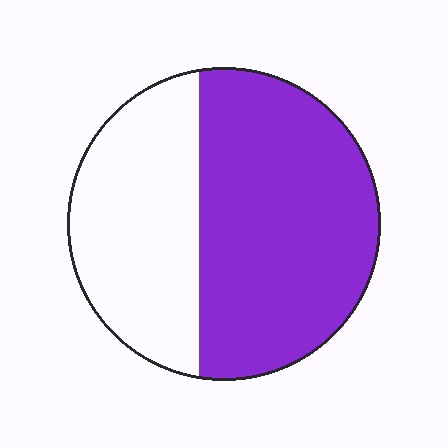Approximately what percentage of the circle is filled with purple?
Approximately 60%.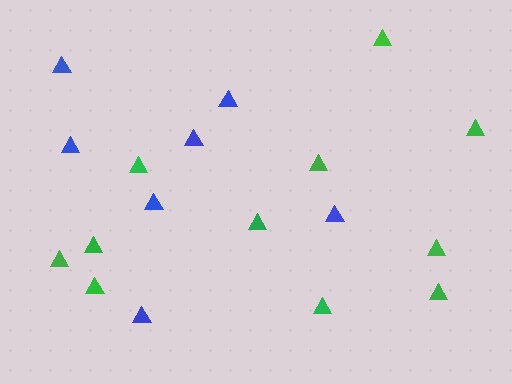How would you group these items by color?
There are 2 groups: one group of blue triangles (7) and one group of green triangles (11).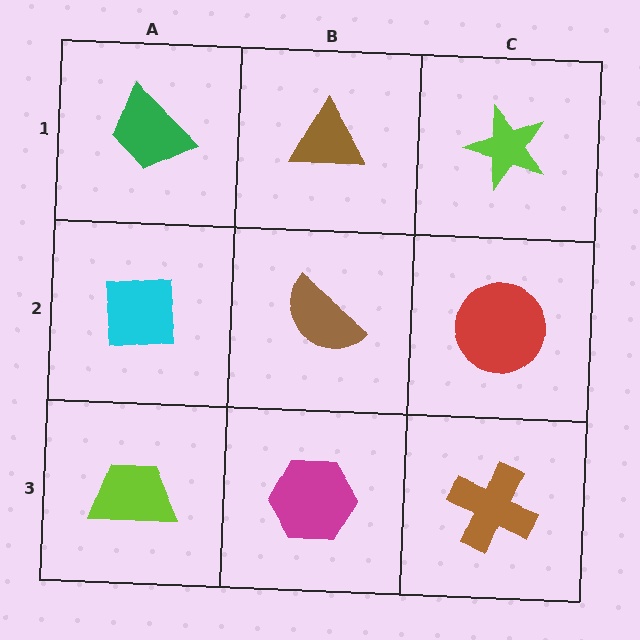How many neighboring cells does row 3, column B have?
3.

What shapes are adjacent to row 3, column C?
A red circle (row 2, column C), a magenta hexagon (row 3, column B).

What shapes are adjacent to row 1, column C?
A red circle (row 2, column C), a brown triangle (row 1, column B).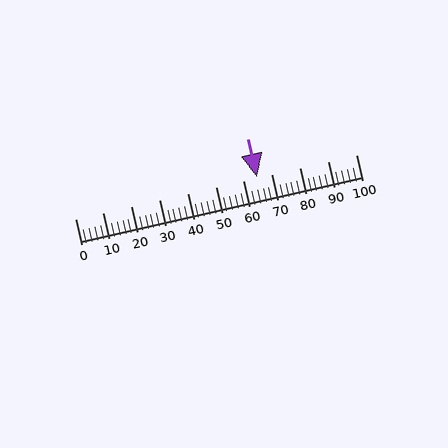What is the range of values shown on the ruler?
The ruler shows values from 0 to 100.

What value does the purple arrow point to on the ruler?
The purple arrow points to approximately 65.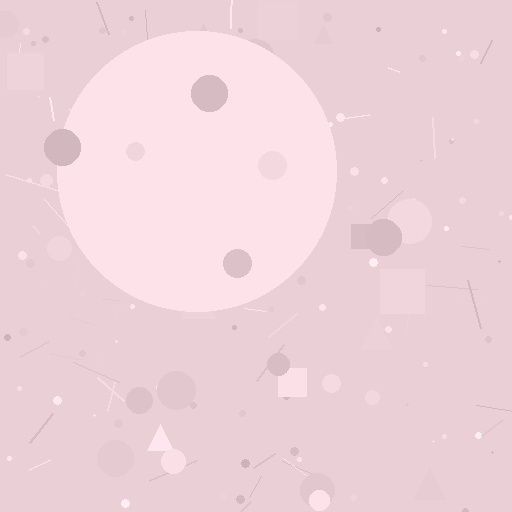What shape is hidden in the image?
A circle is hidden in the image.